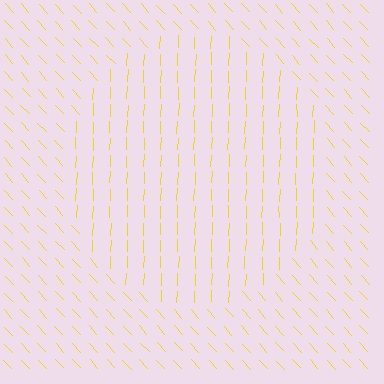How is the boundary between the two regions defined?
The boundary is defined purely by a change in line orientation (approximately 45 degrees difference). All lines are the same color and thickness.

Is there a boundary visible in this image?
Yes, there is a texture boundary formed by a change in line orientation.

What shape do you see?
I see a circle.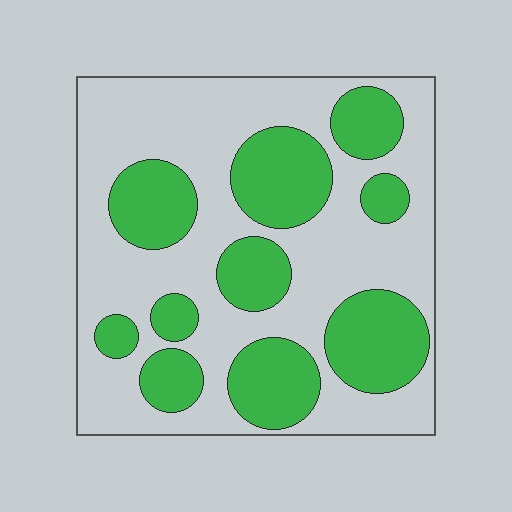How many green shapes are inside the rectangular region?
10.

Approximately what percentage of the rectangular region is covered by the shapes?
Approximately 35%.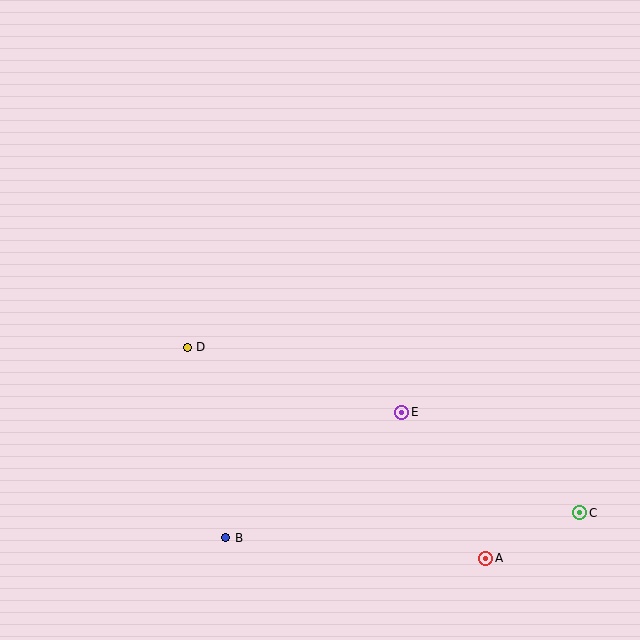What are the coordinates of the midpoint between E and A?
The midpoint between E and A is at (444, 485).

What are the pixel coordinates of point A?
Point A is at (486, 558).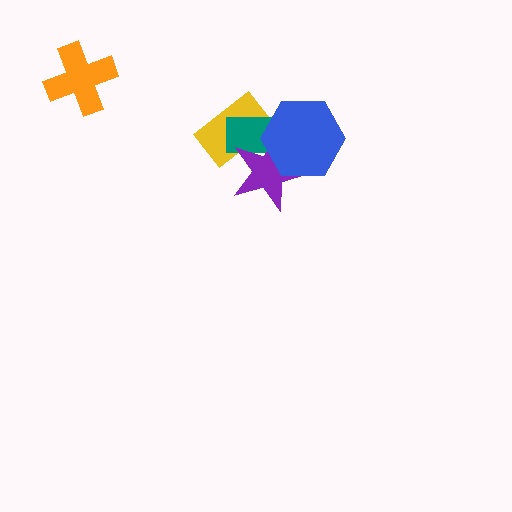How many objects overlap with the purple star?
3 objects overlap with the purple star.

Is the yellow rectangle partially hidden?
Yes, it is partially covered by another shape.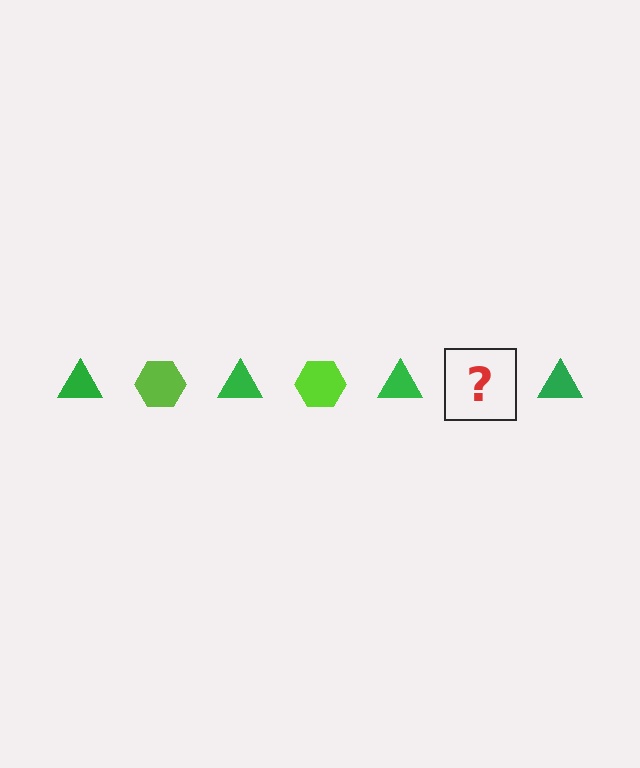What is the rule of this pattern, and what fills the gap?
The rule is that the pattern alternates between green triangle and lime hexagon. The gap should be filled with a lime hexagon.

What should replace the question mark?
The question mark should be replaced with a lime hexagon.